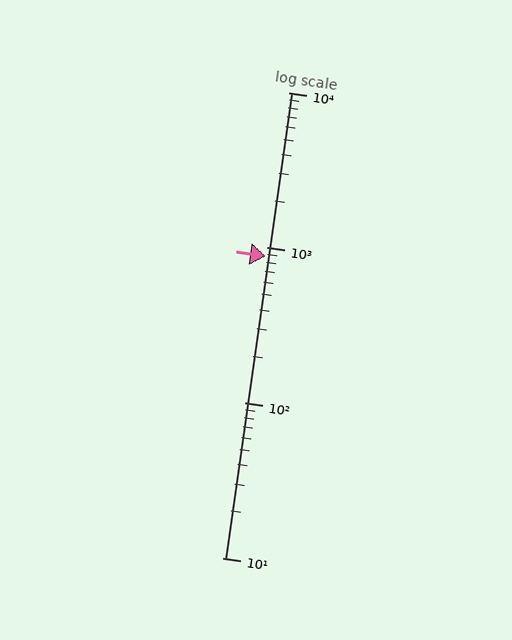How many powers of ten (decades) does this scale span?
The scale spans 3 decades, from 10 to 10000.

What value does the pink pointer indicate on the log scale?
The pointer indicates approximately 880.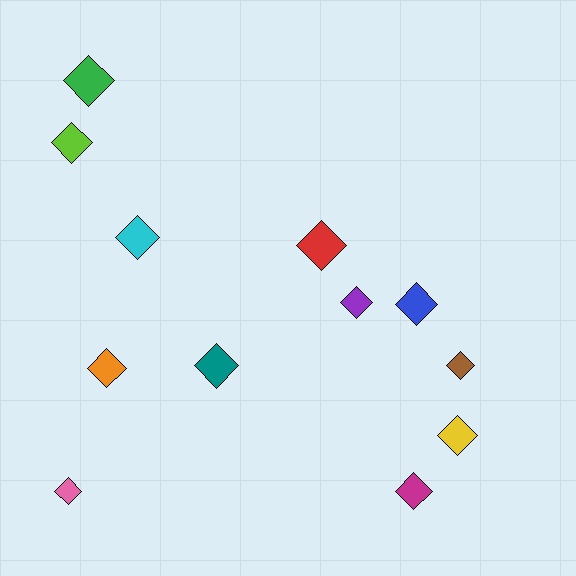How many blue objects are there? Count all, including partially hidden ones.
There is 1 blue object.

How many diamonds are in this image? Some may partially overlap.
There are 12 diamonds.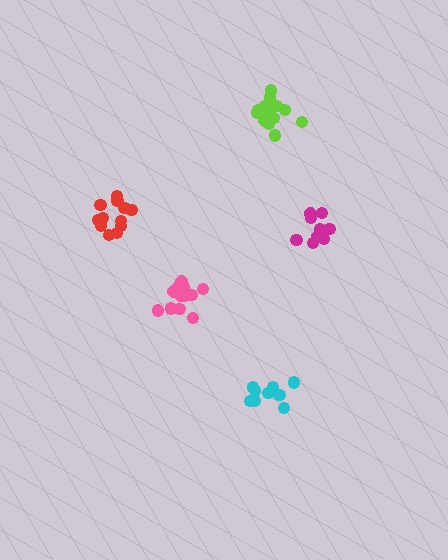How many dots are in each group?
Group 1: 12 dots, Group 2: 9 dots, Group 3: 14 dots, Group 4: 9 dots, Group 5: 12 dots (56 total).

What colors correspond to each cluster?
The clusters are colored: red, cyan, lime, magenta, pink.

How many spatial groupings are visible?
There are 5 spatial groupings.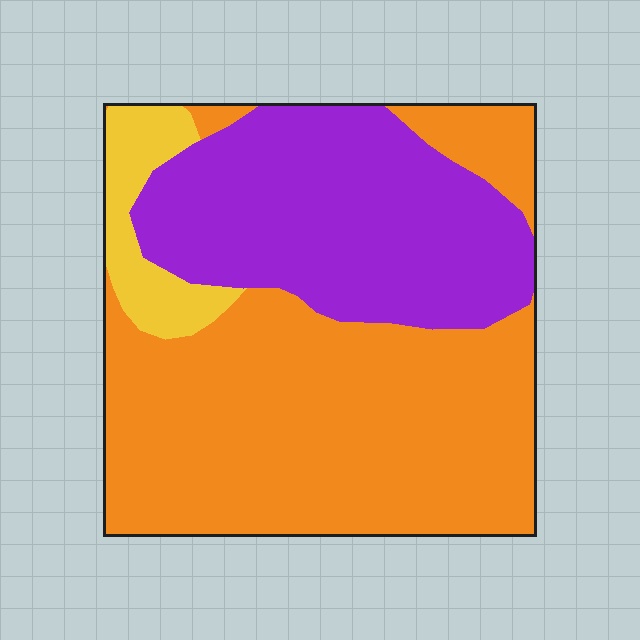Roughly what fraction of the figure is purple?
Purple takes up about one third (1/3) of the figure.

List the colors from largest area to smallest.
From largest to smallest: orange, purple, yellow.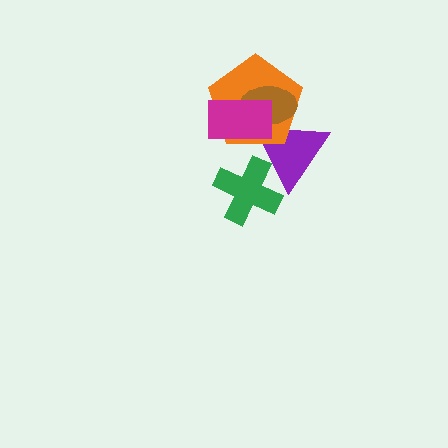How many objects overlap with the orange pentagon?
3 objects overlap with the orange pentagon.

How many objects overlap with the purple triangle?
4 objects overlap with the purple triangle.